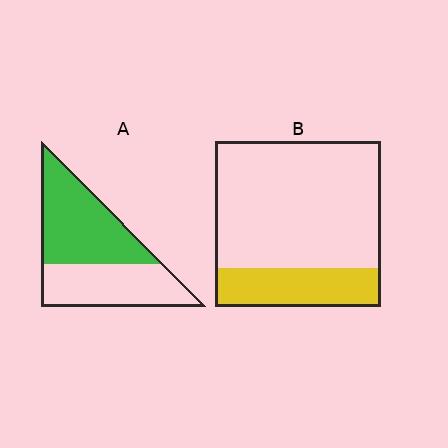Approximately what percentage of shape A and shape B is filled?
A is approximately 55% and B is approximately 25%.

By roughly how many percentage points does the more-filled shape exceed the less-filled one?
By roughly 30 percentage points (A over B).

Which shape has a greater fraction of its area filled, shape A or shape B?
Shape A.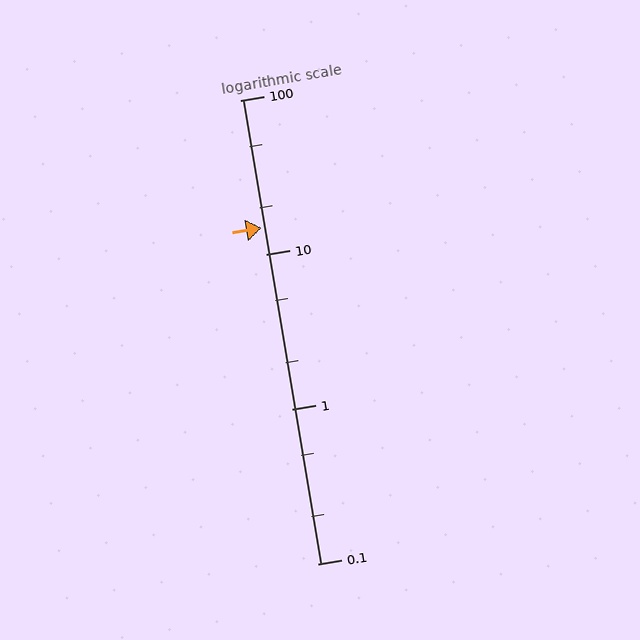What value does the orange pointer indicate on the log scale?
The pointer indicates approximately 15.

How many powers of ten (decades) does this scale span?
The scale spans 3 decades, from 0.1 to 100.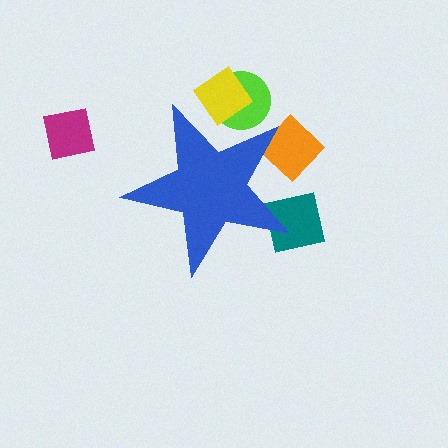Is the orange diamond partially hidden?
Yes, the orange diamond is partially hidden behind the blue star.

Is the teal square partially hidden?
Yes, the teal square is partially hidden behind the blue star.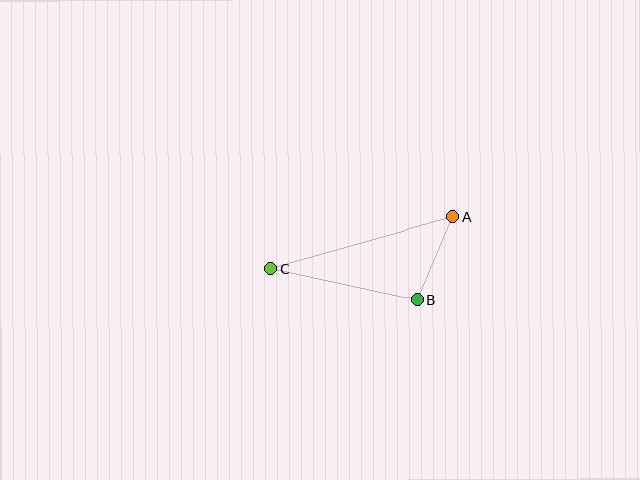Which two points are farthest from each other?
Points A and C are farthest from each other.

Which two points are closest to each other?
Points A and B are closest to each other.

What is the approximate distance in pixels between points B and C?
The distance between B and C is approximately 150 pixels.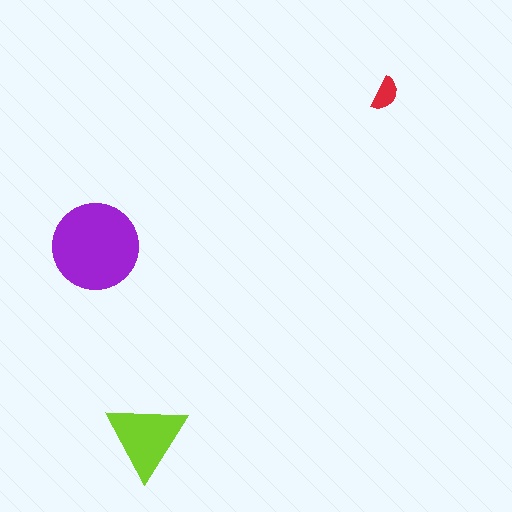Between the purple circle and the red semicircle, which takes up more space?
The purple circle.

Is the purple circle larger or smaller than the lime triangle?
Larger.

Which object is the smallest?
The red semicircle.